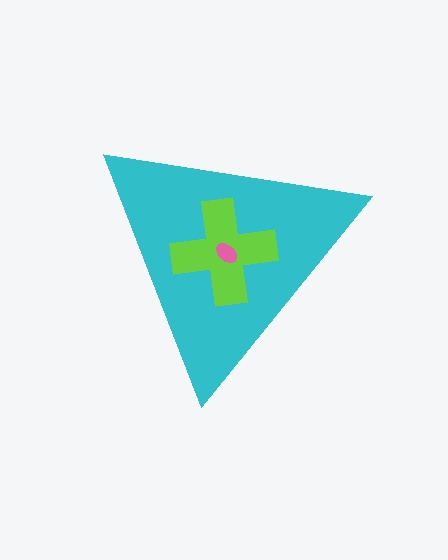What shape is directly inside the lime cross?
The pink ellipse.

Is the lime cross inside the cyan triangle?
Yes.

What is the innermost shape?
The pink ellipse.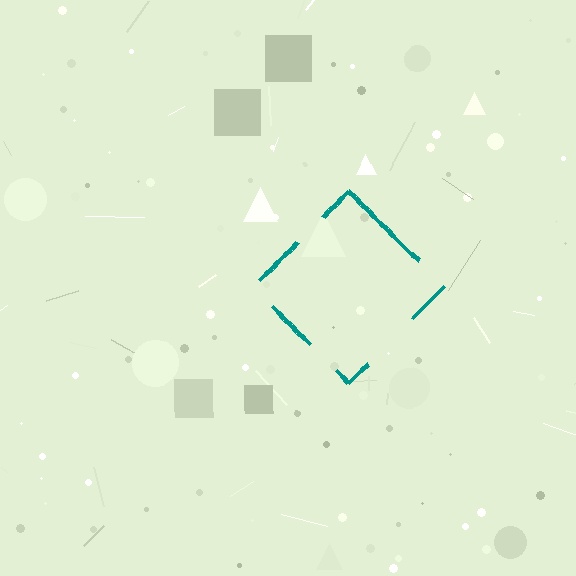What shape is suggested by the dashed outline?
The dashed outline suggests a diamond.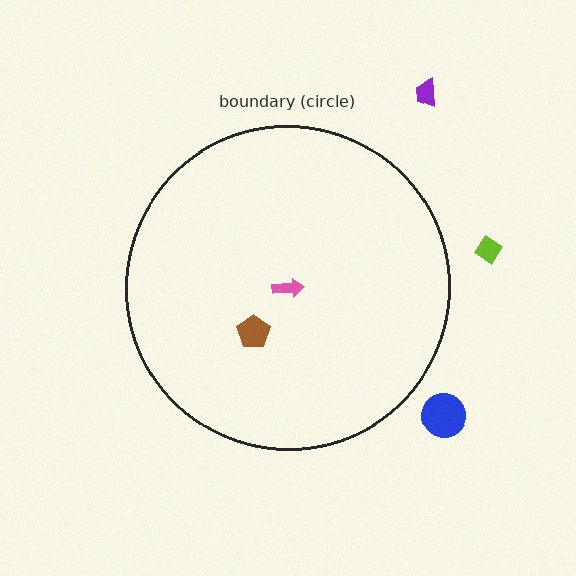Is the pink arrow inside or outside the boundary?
Inside.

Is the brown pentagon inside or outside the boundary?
Inside.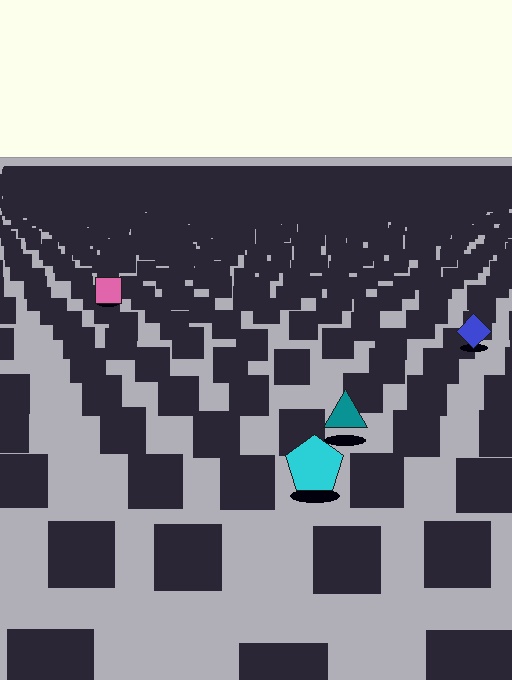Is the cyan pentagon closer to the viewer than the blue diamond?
Yes. The cyan pentagon is closer — you can tell from the texture gradient: the ground texture is coarser near it.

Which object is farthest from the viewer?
The pink square is farthest from the viewer. It appears smaller and the ground texture around it is denser.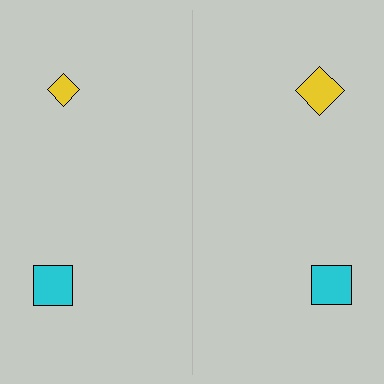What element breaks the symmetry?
The yellow diamond on the right side has a different size than its mirror counterpart.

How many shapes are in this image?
There are 4 shapes in this image.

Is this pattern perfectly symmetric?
No, the pattern is not perfectly symmetric. The yellow diamond on the right side has a different size than its mirror counterpart.